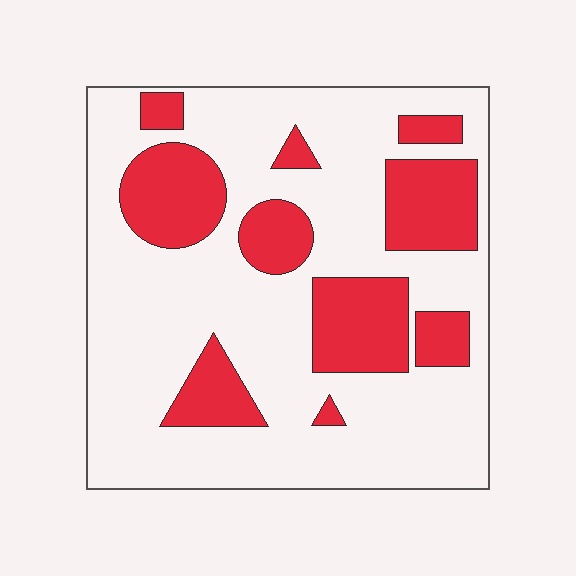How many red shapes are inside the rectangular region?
10.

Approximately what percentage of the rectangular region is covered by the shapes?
Approximately 30%.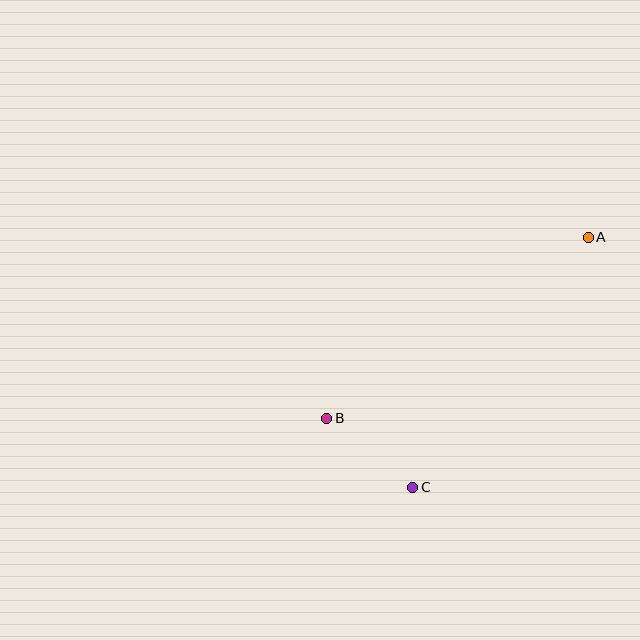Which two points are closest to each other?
Points B and C are closest to each other.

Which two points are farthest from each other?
Points A and B are farthest from each other.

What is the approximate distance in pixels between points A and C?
The distance between A and C is approximately 305 pixels.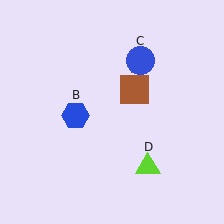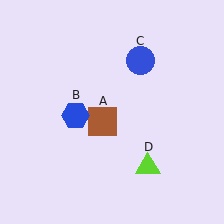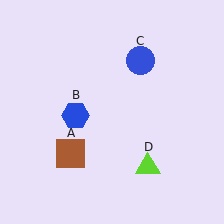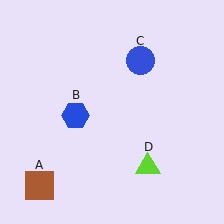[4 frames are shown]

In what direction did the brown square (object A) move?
The brown square (object A) moved down and to the left.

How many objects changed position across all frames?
1 object changed position: brown square (object A).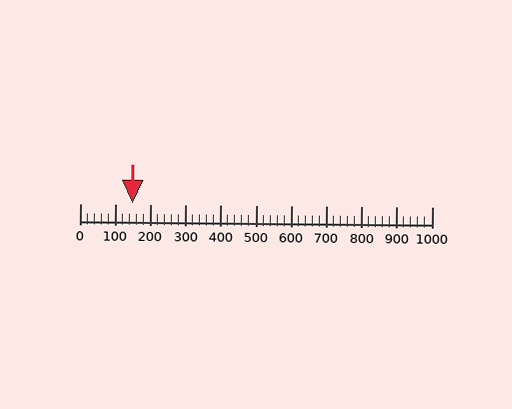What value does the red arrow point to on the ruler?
The red arrow points to approximately 150.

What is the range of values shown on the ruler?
The ruler shows values from 0 to 1000.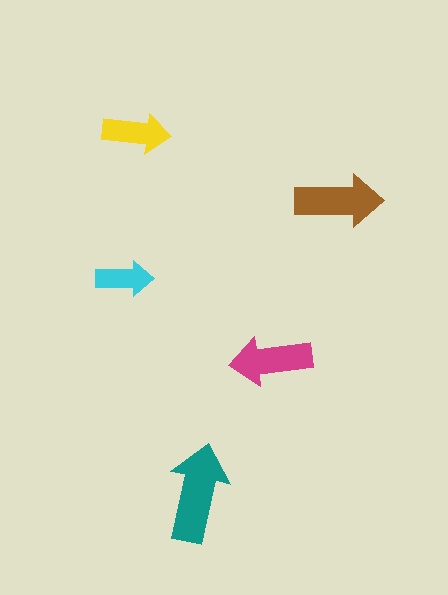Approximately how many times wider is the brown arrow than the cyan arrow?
About 1.5 times wider.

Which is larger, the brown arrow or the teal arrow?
The teal one.